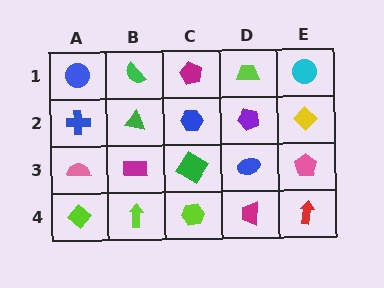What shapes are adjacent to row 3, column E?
A yellow diamond (row 2, column E), a red arrow (row 4, column E), a blue ellipse (row 3, column D).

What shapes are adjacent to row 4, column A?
A pink semicircle (row 3, column A), a lime arrow (row 4, column B).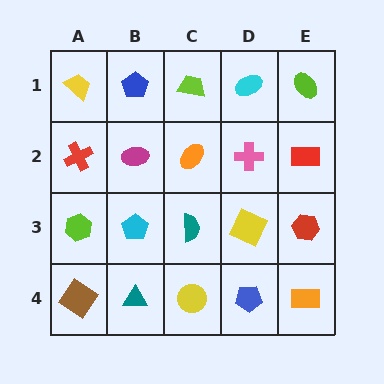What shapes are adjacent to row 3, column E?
A red rectangle (row 2, column E), an orange rectangle (row 4, column E), a yellow square (row 3, column D).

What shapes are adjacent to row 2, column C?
A lime trapezoid (row 1, column C), a teal semicircle (row 3, column C), a magenta ellipse (row 2, column B), a pink cross (row 2, column D).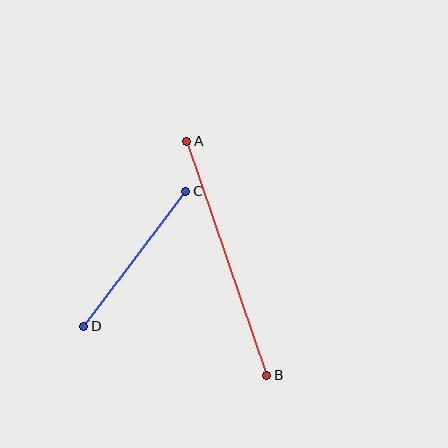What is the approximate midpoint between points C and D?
The midpoint is at approximately (135, 259) pixels.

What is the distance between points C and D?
The distance is approximately 169 pixels.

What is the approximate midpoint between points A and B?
The midpoint is at approximately (227, 258) pixels.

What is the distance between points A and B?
The distance is approximately 247 pixels.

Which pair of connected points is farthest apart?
Points A and B are farthest apart.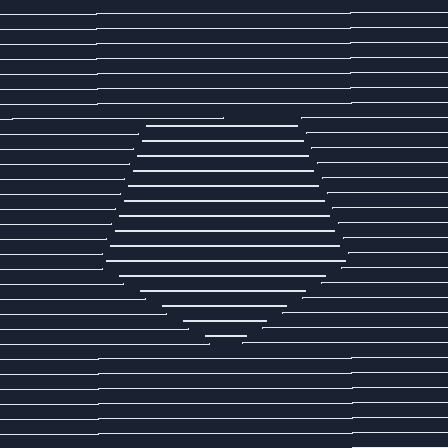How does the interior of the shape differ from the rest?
The interior of the shape contains the same grating, shifted by half a period — the contour is defined by the phase discontinuity where line-ends from the inner and outer gratings abut.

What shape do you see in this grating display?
An illusory pentagon. The interior of the shape contains the same grating, shifted by half a period — the contour is defined by the phase discontinuity where line-ends from the inner and outer gratings abut.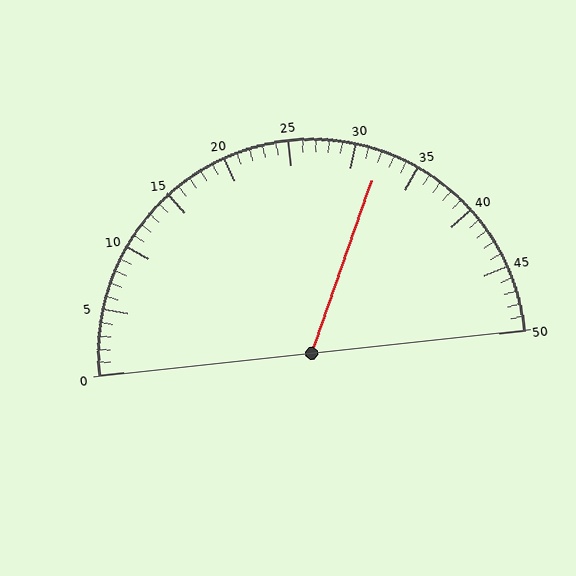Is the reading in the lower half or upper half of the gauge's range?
The reading is in the upper half of the range (0 to 50).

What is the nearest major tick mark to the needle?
The nearest major tick mark is 30.